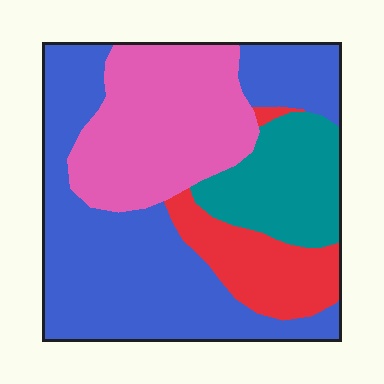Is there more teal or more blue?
Blue.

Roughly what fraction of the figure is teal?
Teal covers 15% of the figure.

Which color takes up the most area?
Blue, at roughly 45%.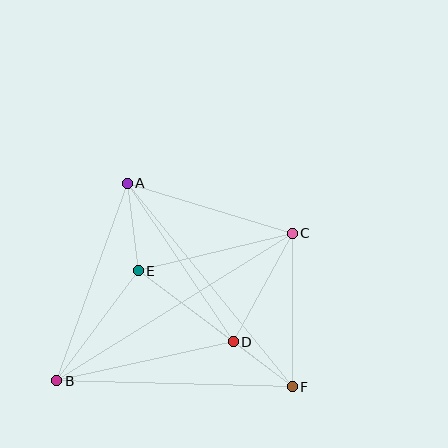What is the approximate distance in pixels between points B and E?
The distance between B and E is approximately 137 pixels.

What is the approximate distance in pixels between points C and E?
The distance between C and E is approximately 159 pixels.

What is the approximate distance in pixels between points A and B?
The distance between A and B is approximately 210 pixels.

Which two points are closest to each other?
Points D and F are closest to each other.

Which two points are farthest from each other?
Points B and C are farthest from each other.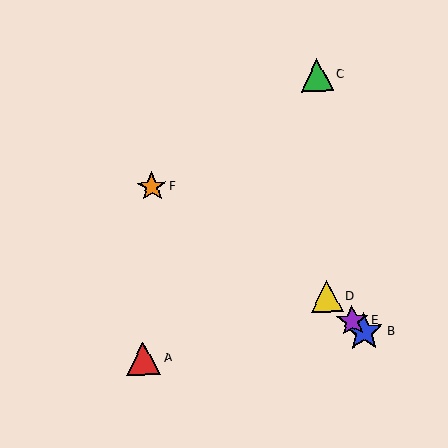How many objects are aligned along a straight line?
3 objects (B, D, E) are aligned along a straight line.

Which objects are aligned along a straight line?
Objects B, D, E are aligned along a straight line.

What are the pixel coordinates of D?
Object D is at (326, 297).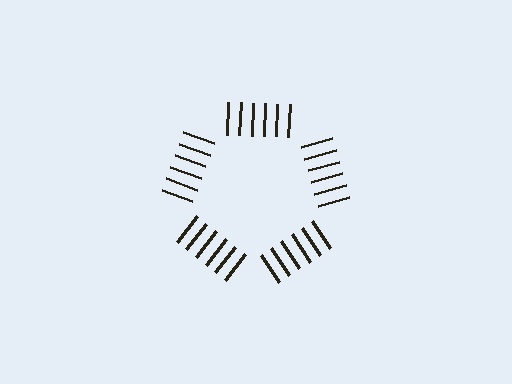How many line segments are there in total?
30 — 6 along each of the 5 edges.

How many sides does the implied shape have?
5 sides — the line-ends trace a pentagon.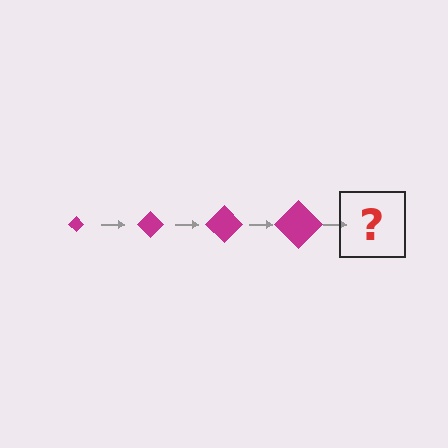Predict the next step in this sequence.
The next step is a magenta diamond, larger than the previous one.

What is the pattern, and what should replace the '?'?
The pattern is that the diamond gets progressively larger each step. The '?' should be a magenta diamond, larger than the previous one.